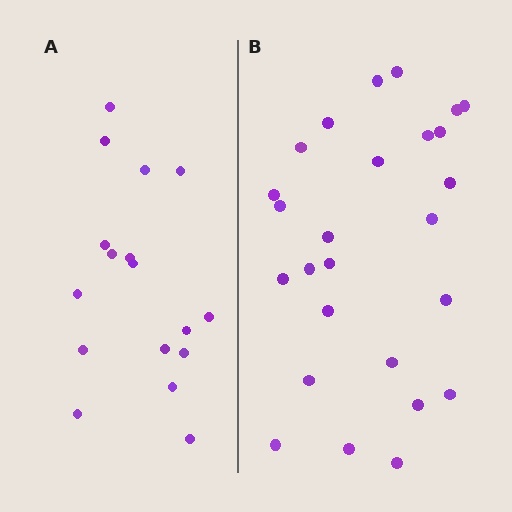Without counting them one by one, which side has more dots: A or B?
Region B (the right region) has more dots.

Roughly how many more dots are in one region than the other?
Region B has roughly 8 or so more dots than region A.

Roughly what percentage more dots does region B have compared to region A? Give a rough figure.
About 55% more.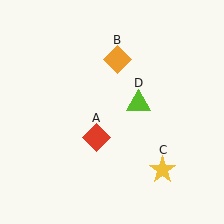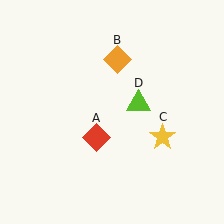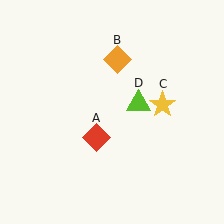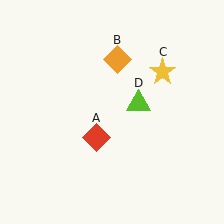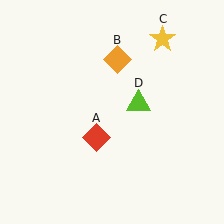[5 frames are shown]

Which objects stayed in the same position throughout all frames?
Red diamond (object A) and orange diamond (object B) and lime triangle (object D) remained stationary.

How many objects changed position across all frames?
1 object changed position: yellow star (object C).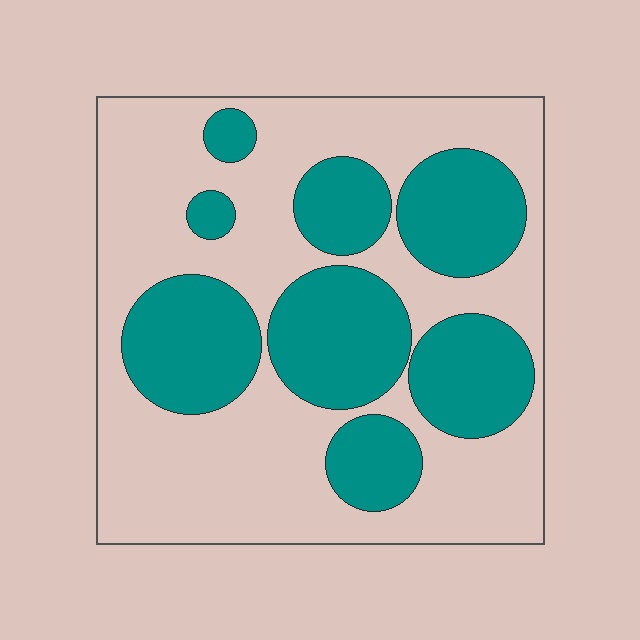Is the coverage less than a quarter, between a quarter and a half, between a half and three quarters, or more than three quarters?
Between a quarter and a half.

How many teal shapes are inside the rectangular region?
8.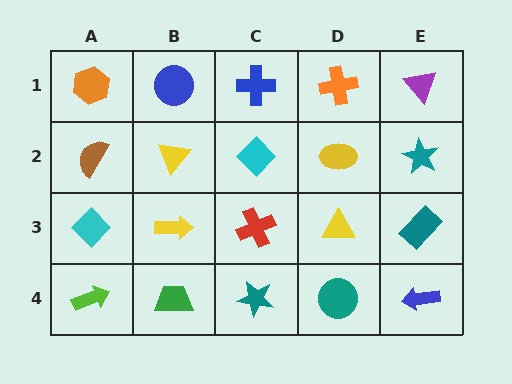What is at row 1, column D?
An orange cross.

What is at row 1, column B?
A blue circle.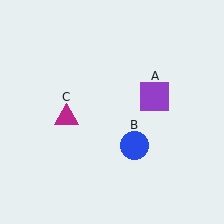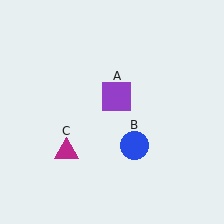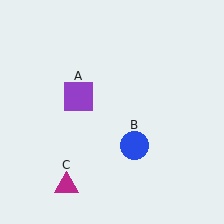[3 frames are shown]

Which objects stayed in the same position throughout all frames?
Blue circle (object B) remained stationary.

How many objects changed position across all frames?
2 objects changed position: purple square (object A), magenta triangle (object C).